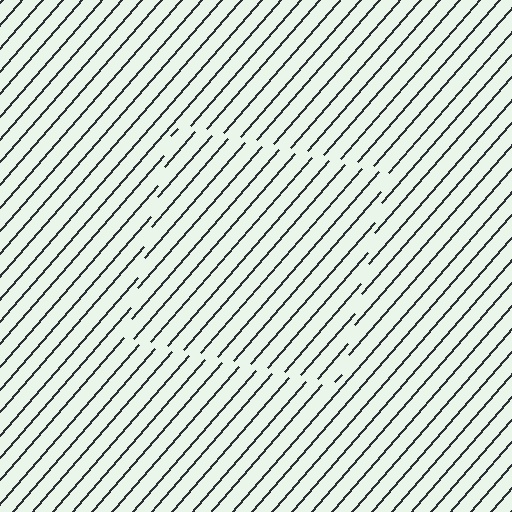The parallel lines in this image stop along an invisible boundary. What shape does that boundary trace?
An illusory square. The interior of the shape contains the same grating, shifted by half a period — the contour is defined by the phase discontinuity where line-ends from the inner and outer gratings abut.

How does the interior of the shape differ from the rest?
The interior of the shape contains the same grating, shifted by half a period — the contour is defined by the phase discontinuity where line-ends from the inner and outer gratings abut.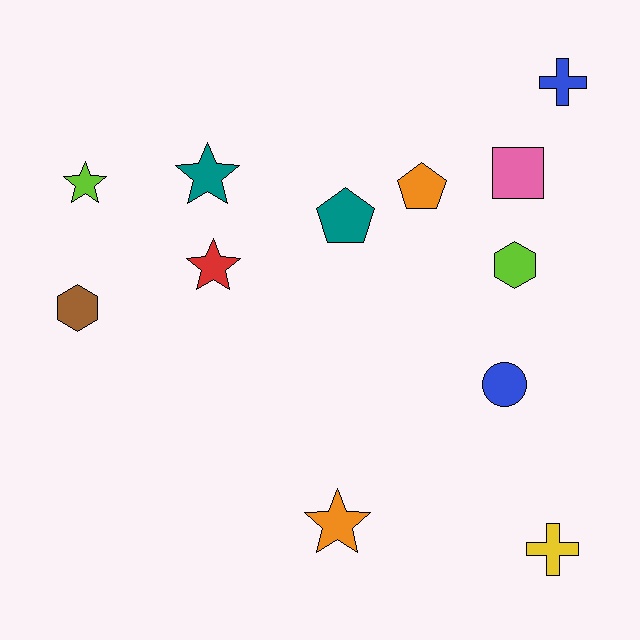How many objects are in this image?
There are 12 objects.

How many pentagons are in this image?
There are 2 pentagons.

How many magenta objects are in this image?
There are no magenta objects.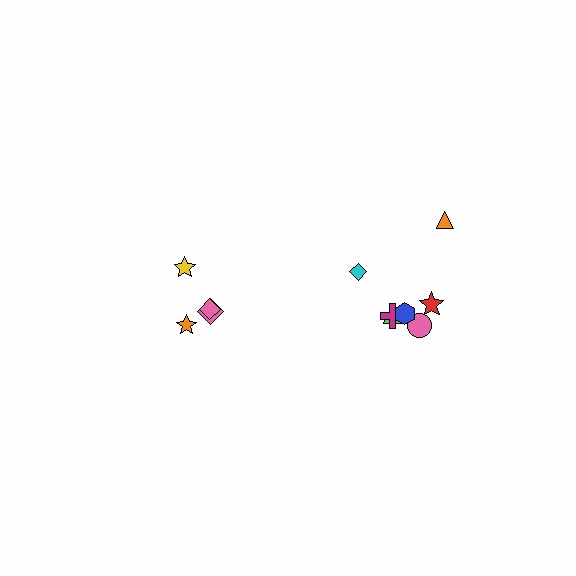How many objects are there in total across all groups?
There are 11 objects.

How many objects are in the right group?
There are 7 objects.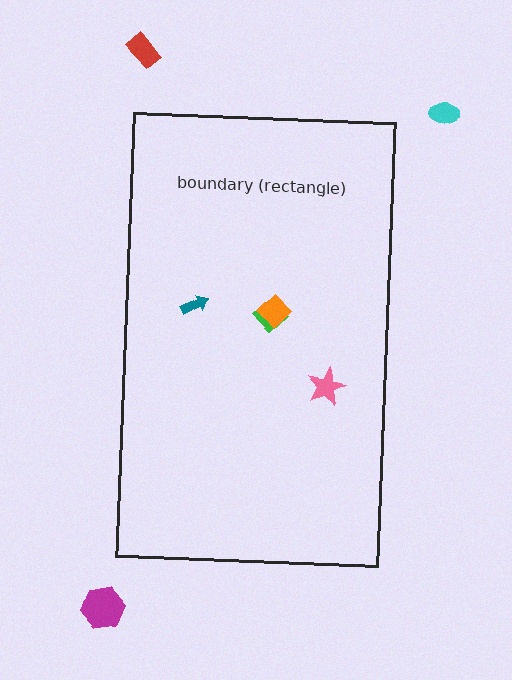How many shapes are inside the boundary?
4 inside, 3 outside.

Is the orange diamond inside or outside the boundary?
Inside.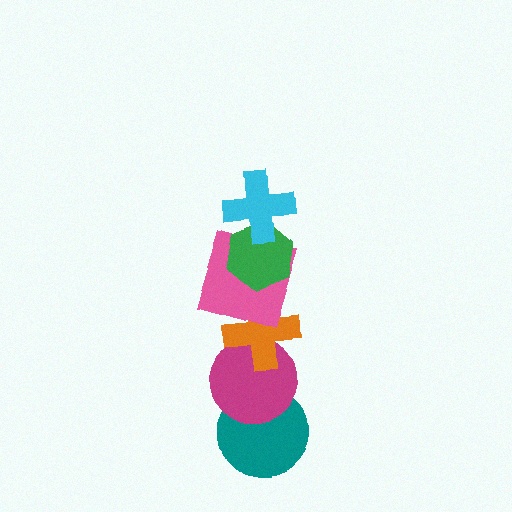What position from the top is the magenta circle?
The magenta circle is 5th from the top.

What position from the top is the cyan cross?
The cyan cross is 1st from the top.